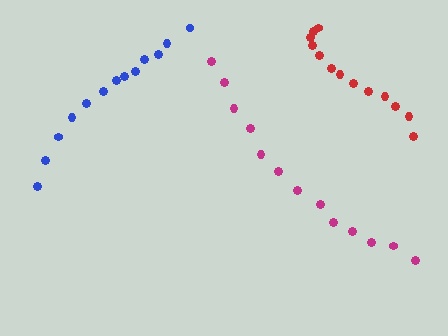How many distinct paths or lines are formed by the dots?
There are 3 distinct paths.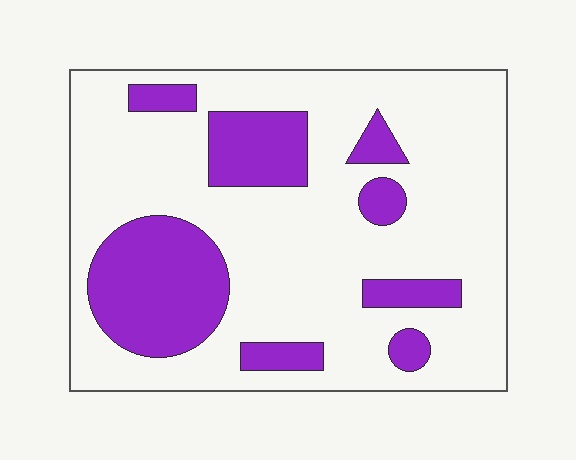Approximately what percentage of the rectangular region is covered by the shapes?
Approximately 25%.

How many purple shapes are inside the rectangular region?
8.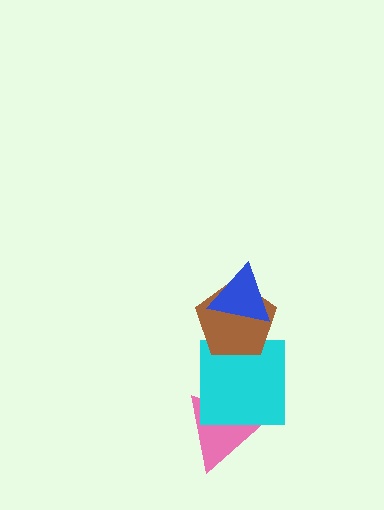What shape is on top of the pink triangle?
The cyan square is on top of the pink triangle.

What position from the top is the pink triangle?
The pink triangle is 4th from the top.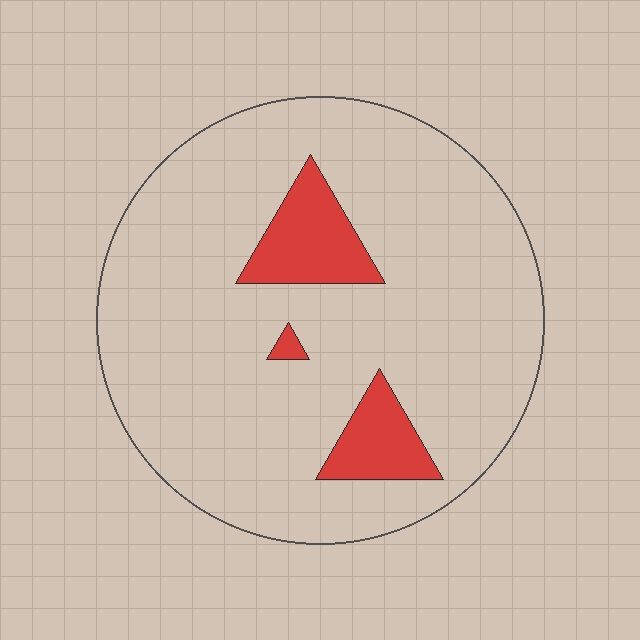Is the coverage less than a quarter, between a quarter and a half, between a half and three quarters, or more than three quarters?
Less than a quarter.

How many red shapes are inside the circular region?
3.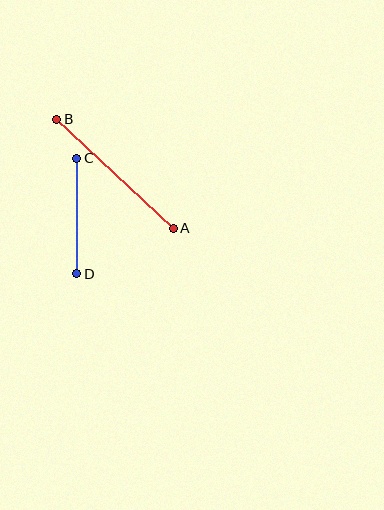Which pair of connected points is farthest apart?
Points A and B are farthest apart.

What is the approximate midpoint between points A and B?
The midpoint is at approximately (115, 174) pixels.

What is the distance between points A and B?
The distance is approximately 159 pixels.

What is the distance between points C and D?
The distance is approximately 115 pixels.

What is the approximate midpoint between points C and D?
The midpoint is at approximately (77, 216) pixels.